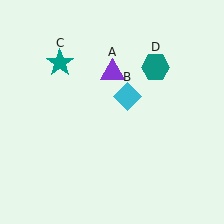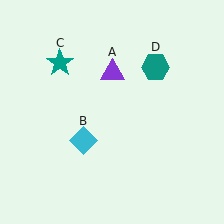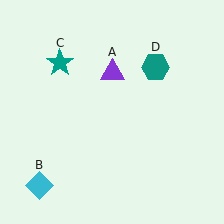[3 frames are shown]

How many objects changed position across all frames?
1 object changed position: cyan diamond (object B).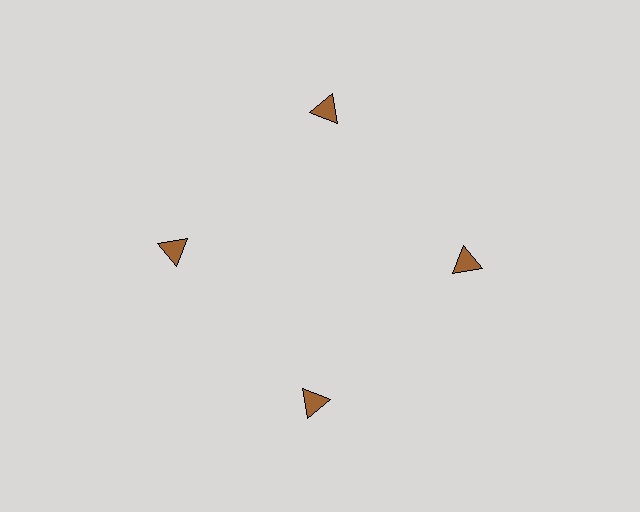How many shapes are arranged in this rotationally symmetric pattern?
There are 4 shapes, arranged in 4 groups of 1.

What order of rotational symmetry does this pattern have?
This pattern has 4-fold rotational symmetry.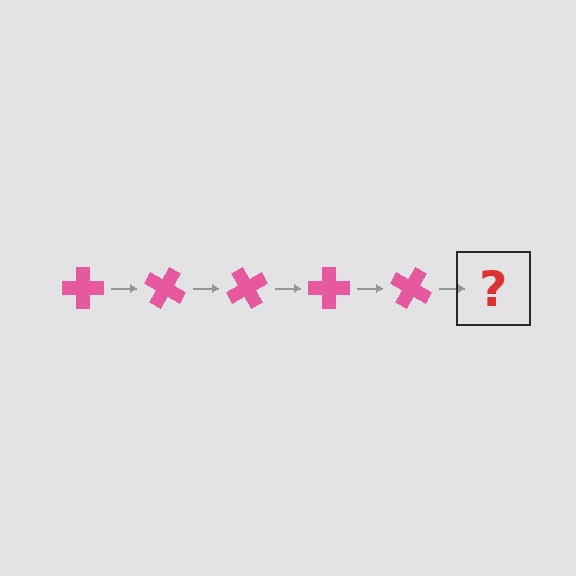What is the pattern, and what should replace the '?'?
The pattern is that the cross rotates 30 degrees each step. The '?' should be a pink cross rotated 150 degrees.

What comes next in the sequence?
The next element should be a pink cross rotated 150 degrees.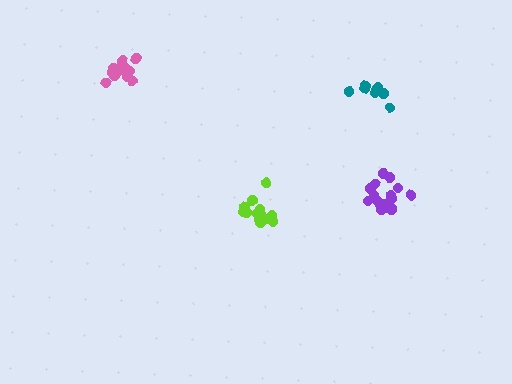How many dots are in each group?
Group 1: 15 dots, Group 2: 14 dots, Group 3: 9 dots, Group 4: 15 dots (53 total).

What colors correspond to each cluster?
The clusters are colored: purple, pink, teal, lime.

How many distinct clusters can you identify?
There are 4 distinct clusters.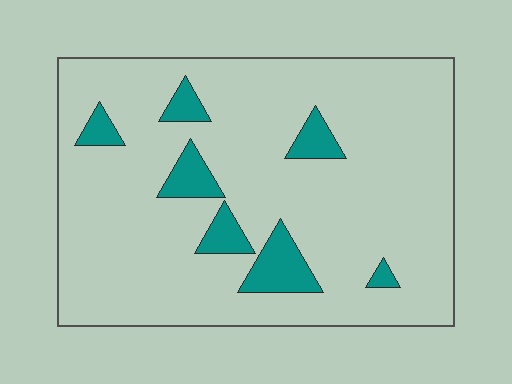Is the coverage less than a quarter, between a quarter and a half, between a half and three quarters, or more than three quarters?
Less than a quarter.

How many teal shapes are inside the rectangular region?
7.